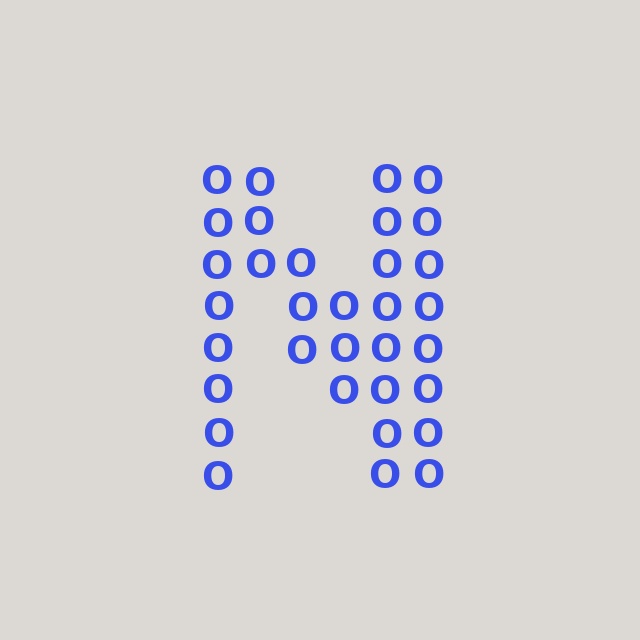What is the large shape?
The large shape is the letter N.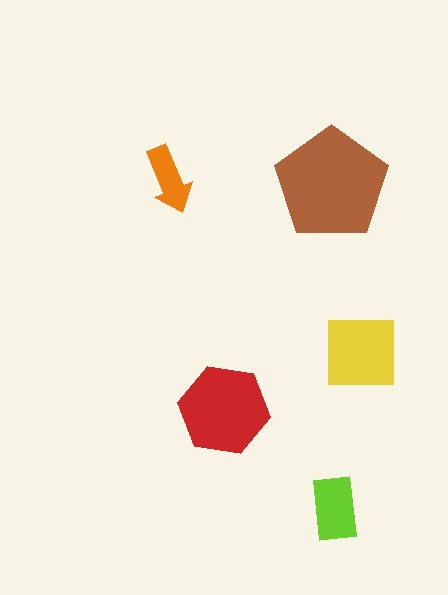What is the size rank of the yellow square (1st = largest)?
3rd.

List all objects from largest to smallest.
The brown pentagon, the red hexagon, the yellow square, the lime rectangle, the orange arrow.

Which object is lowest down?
The lime rectangle is bottommost.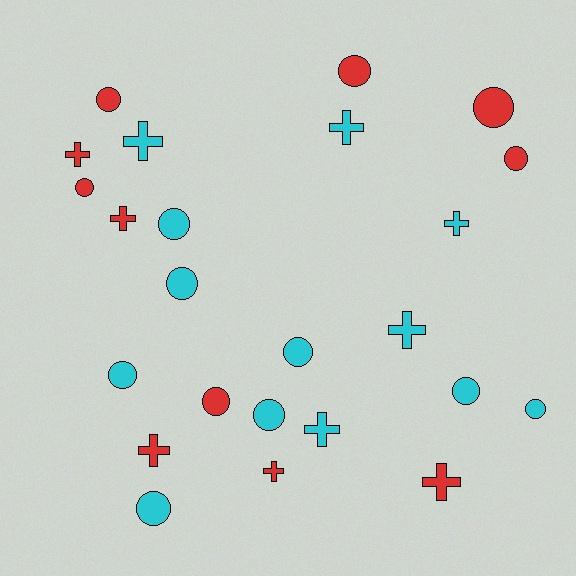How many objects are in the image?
There are 24 objects.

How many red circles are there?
There are 6 red circles.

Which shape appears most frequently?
Circle, with 14 objects.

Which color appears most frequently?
Cyan, with 13 objects.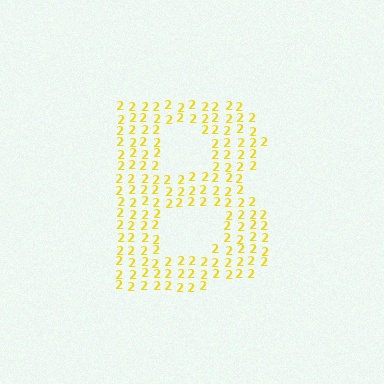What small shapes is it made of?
It is made of small digit 2's.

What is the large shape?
The large shape is the letter B.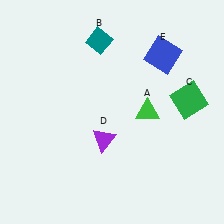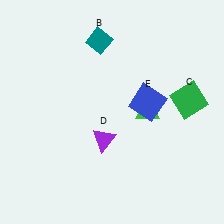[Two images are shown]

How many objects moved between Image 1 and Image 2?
1 object moved between the two images.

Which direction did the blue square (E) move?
The blue square (E) moved down.